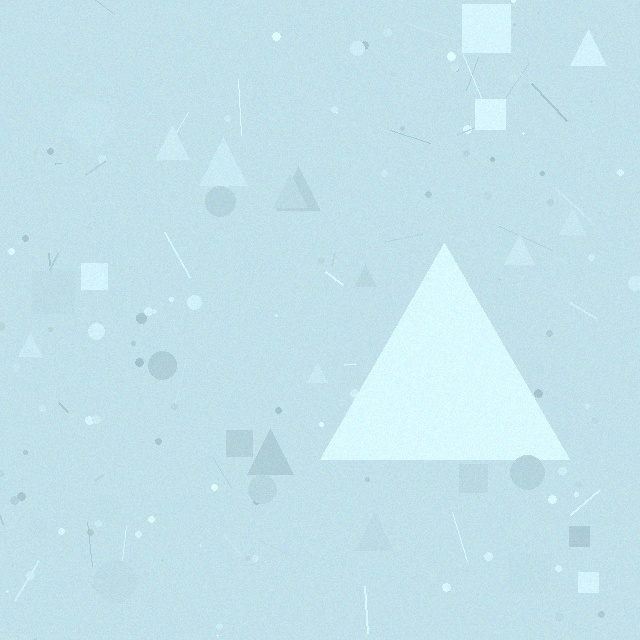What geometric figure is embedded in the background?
A triangle is embedded in the background.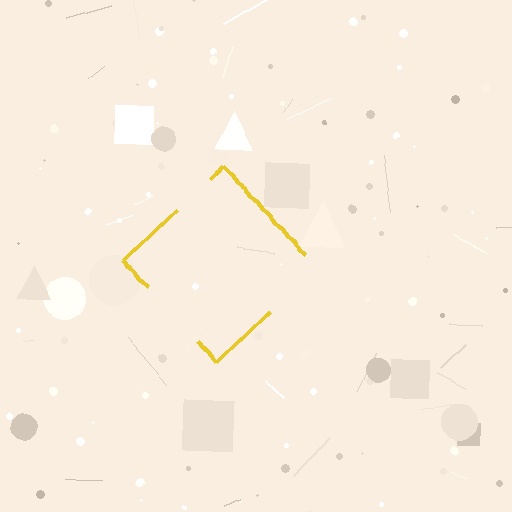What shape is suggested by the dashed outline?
The dashed outline suggests a diamond.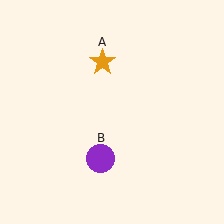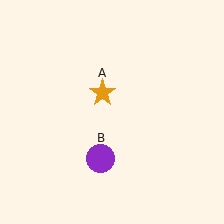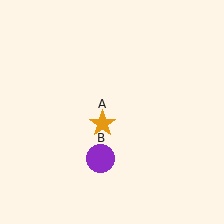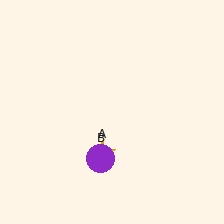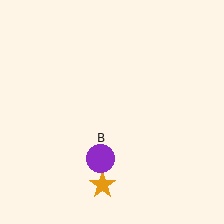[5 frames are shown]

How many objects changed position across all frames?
1 object changed position: orange star (object A).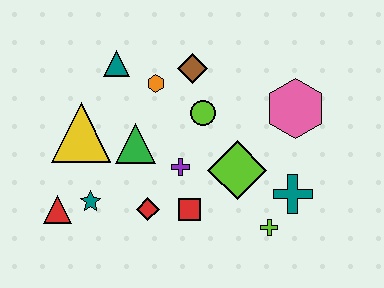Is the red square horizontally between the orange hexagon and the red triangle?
No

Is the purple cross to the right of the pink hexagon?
No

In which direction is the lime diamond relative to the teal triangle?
The lime diamond is to the right of the teal triangle.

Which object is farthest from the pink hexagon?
The red triangle is farthest from the pink hexagon.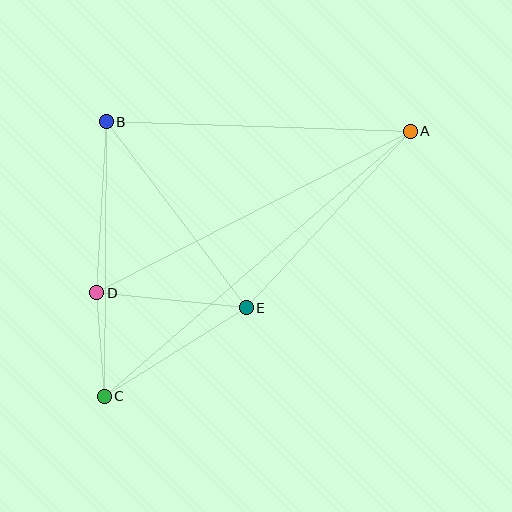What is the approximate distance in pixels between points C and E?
The distance between C and E is approximately 167 pixels.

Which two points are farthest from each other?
Points A and C are farthest from each other.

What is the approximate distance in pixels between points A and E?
The distance between A and E is approximately 241 pixels.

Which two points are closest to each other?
Points C and D are closest to each other.